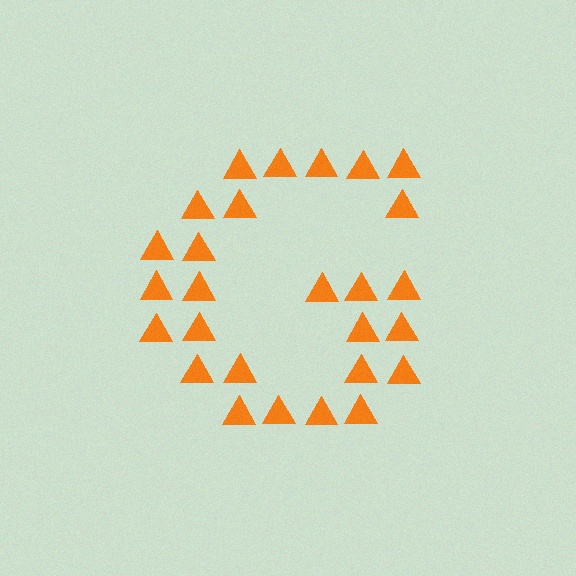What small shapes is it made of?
It is made of small triangles.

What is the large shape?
The large shape is the letter G.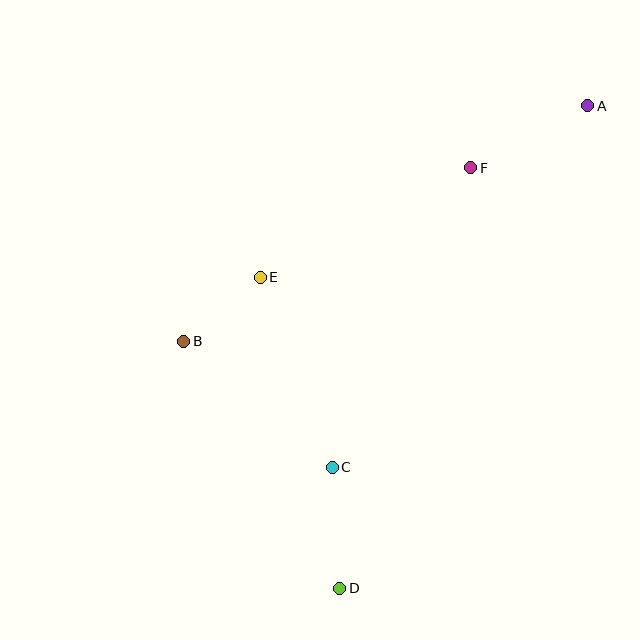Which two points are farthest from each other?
Points A and D are farthest from each other.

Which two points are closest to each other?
Points B and E are closest to each other.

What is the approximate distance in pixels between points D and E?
The distance between D and E is approximately 321 pixels.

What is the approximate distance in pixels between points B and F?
The distance between B and F is approximately 335 pixels.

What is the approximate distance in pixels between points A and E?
The distance between A and E is approximately 370 pixels.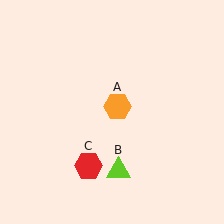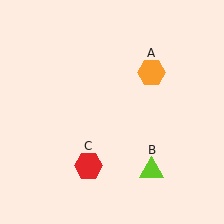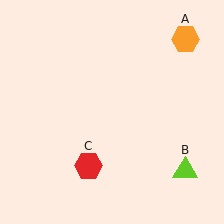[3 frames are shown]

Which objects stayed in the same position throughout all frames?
Red hexagon (object C) remained stationary.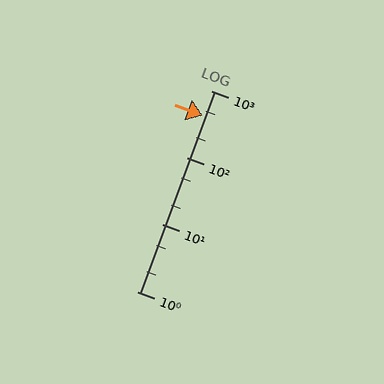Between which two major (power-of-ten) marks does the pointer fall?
The pointer is between 100 and 1000.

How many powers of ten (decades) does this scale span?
The scale spans 3 decades, from 1 to 1000.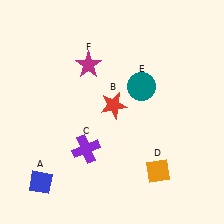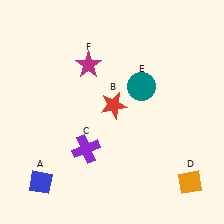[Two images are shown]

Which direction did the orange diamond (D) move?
The orange diamond (D) moved right.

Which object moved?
The orange diamond (D) moved right.